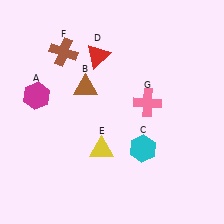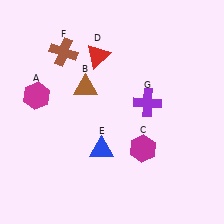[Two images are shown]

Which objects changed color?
C changed from cyan to magenta. E changed from yellow to blue. G changed from pink to purple.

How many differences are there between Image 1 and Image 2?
There are 3 differences between the two images.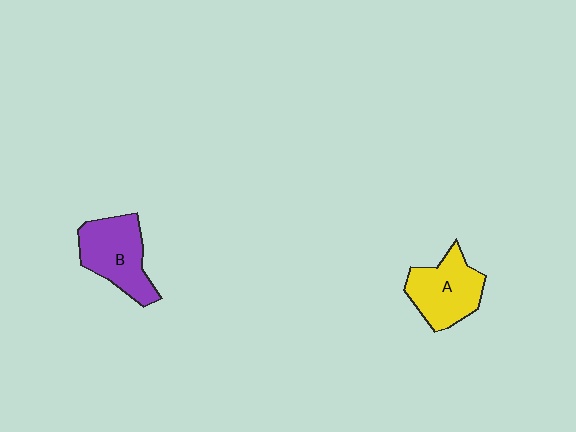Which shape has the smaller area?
Shape A (yellow).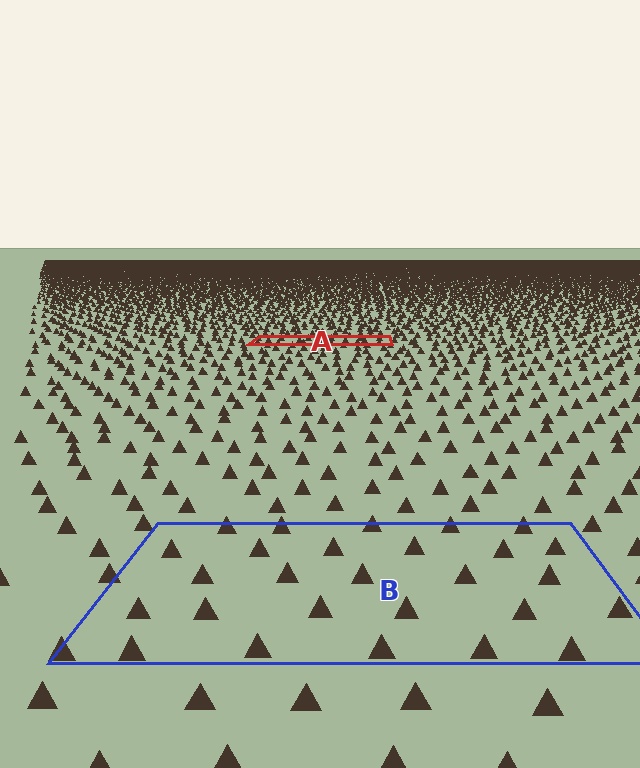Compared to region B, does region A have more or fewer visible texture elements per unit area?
Region A has more texture elements per unit area — they are packed more densely because it is farther away.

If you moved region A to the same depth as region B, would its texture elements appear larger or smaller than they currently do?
They would appear larger. At a closer depth, the same texture elements are projected at a bigger on-screen size.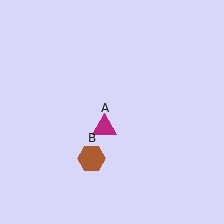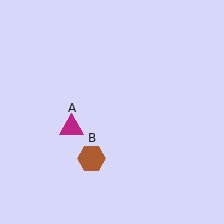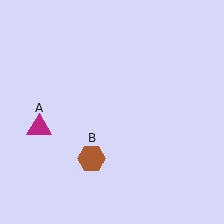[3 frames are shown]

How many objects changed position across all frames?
1 object changed position: magenta triangle (object A).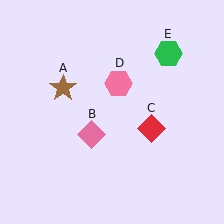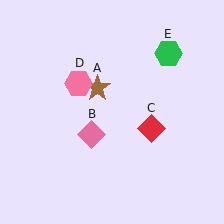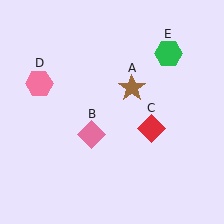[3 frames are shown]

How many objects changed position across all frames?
2 objects changed position: brown star (object A), pink hexagon (object D).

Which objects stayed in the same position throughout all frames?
Pink diamond (object B) and red diamond (object C) and green hexagon (object E) remained stationary.